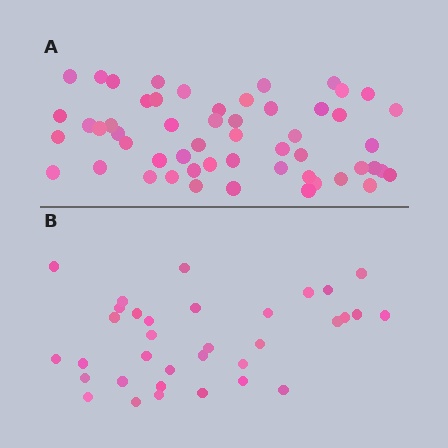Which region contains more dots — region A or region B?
Region A (the top region) has more dots.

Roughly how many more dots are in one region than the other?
Region A has approximately 20 more dots than region B.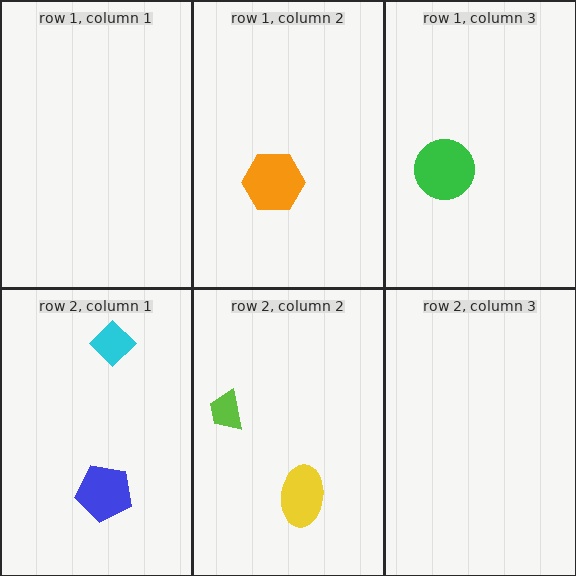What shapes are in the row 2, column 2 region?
The lime trapezoid, the yellow ellipse.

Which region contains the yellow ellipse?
The row 2, column 2 region.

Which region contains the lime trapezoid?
The row 2, column 2 region.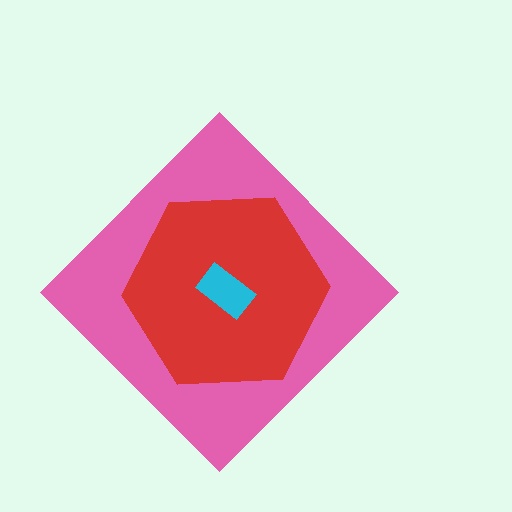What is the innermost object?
The cyan rectangle.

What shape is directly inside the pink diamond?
The red hexagon.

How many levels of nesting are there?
3.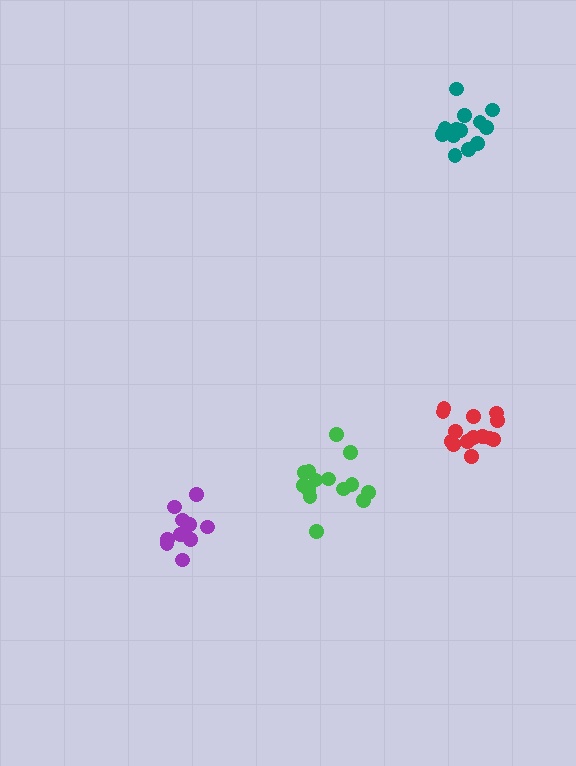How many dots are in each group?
Group 1: 14 dots, Group 2: 14 dots, Group 3: 10 dots, Group 4: 14 dots (52 total).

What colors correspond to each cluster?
The clusters are colored: teal, green, purple, red.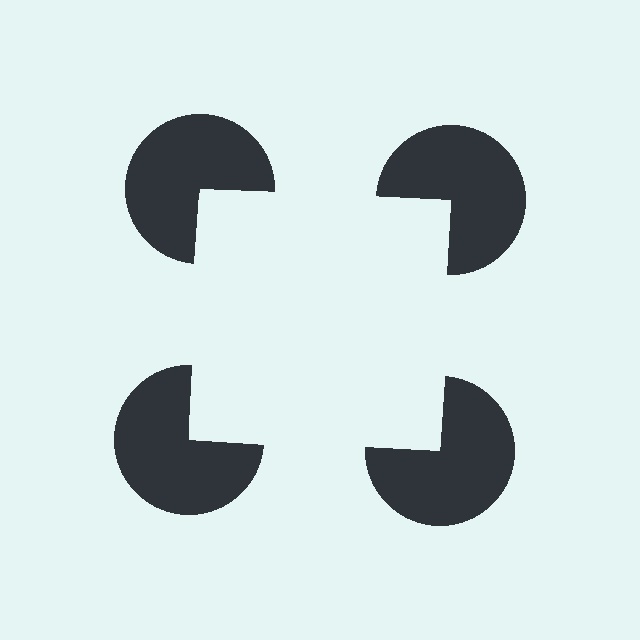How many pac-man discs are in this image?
There are 4 — one at each vertex of the illusory square.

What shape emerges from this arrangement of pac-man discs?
An illusory square — its edges are inferred from the aligned wedge cuts in the pac-man discs, not physically drawn.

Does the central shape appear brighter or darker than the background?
It typically appears slightly brighter than the background, even though no actual brightness change is drawn.